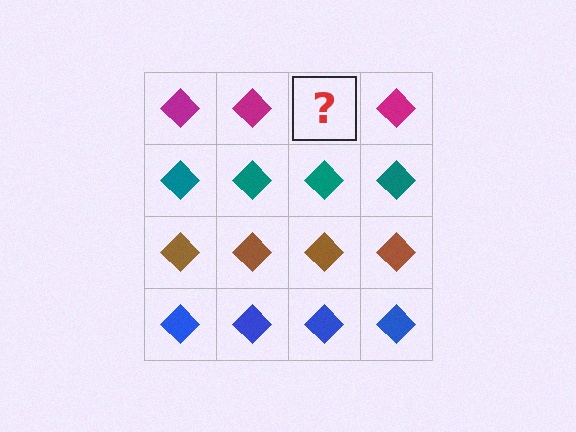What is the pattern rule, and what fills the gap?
The rule is that each row has a consistent color. The gap should be filled with a magenta diamond.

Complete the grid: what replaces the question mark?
The question mark should be replaced with a magenta diamond.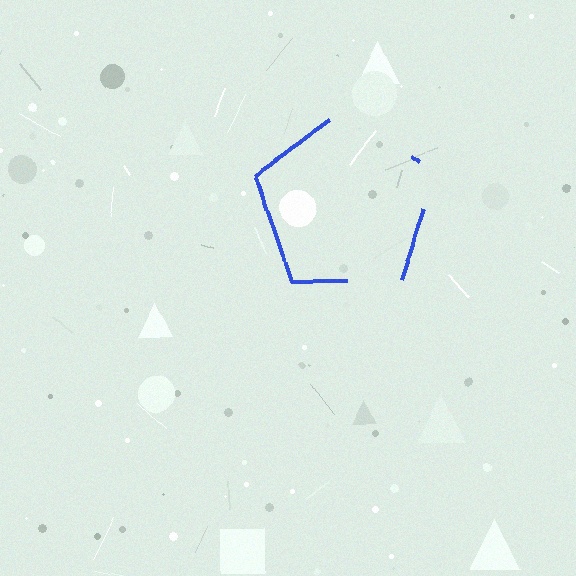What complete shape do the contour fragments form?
The contour fragments form a pentagon.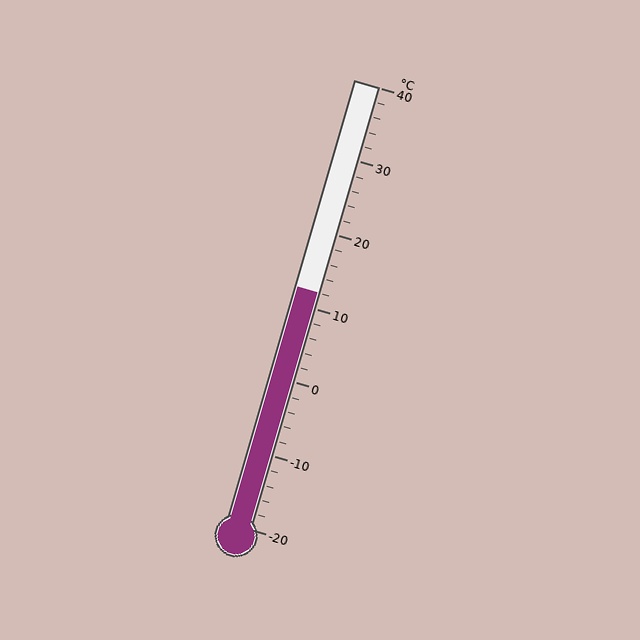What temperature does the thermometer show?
The thermometer shows approximately 12°C.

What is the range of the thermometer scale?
The thermometer scale ranges from -20°C to 40°C.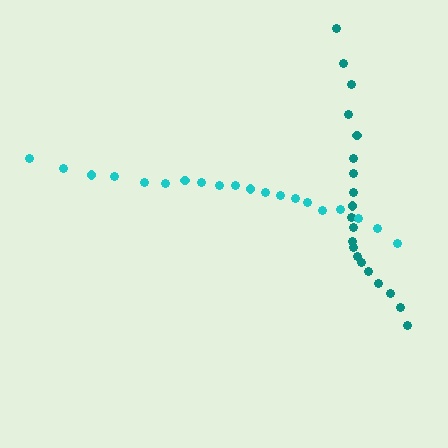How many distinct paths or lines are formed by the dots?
There are 2 distinct paths.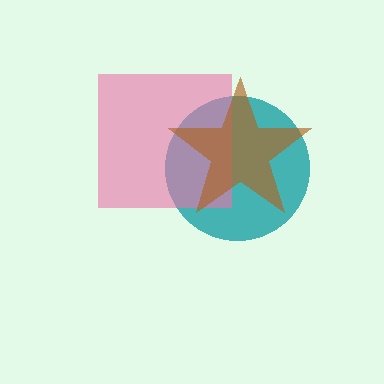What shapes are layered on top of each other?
The layered shapes are: a teal circle, a pink square, a brown star.